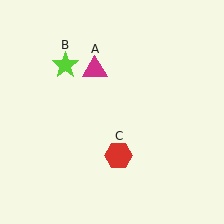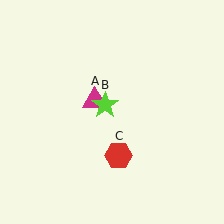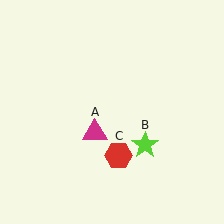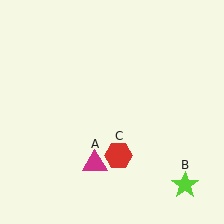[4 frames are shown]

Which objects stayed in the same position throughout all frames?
Red hexagon (object C) remained stationary.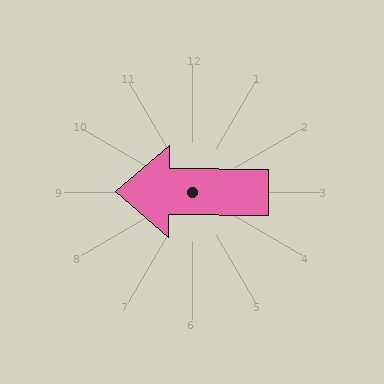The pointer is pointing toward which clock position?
Roughly 9 o'clock.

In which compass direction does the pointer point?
West.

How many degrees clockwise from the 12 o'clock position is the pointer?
Approximately 271 degrees.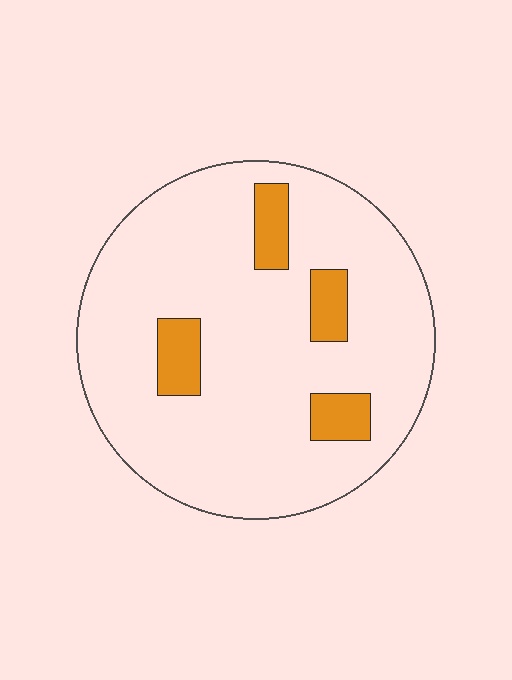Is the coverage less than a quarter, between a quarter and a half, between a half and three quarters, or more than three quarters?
Less than a quarter.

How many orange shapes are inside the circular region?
4.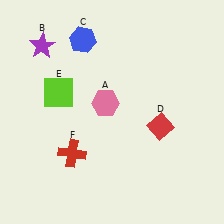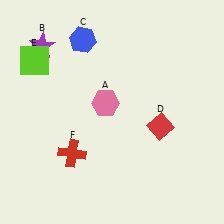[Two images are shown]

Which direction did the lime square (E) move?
The lime square (E) moved up.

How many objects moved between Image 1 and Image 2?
1 object moved between the two images.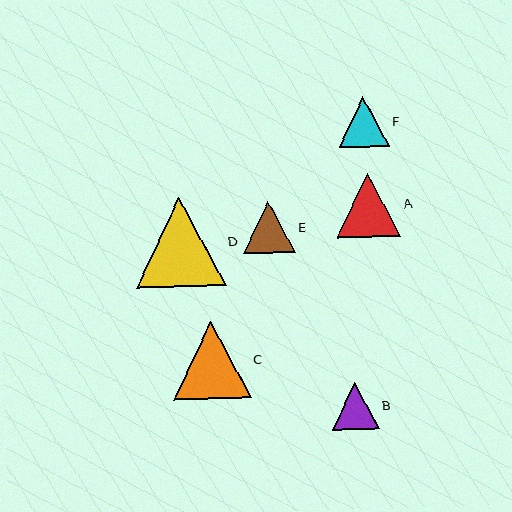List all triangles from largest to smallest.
From largest to smallest: D, C, A, E, F, B.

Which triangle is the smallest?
Triangle B is the smallest with a size of approximately 47 pixels.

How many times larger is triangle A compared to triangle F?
Triangle A is approximately 1.3 times the size of triangle F.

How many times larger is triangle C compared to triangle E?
Triangle C is approximately 1.5 times the size of triangle E.